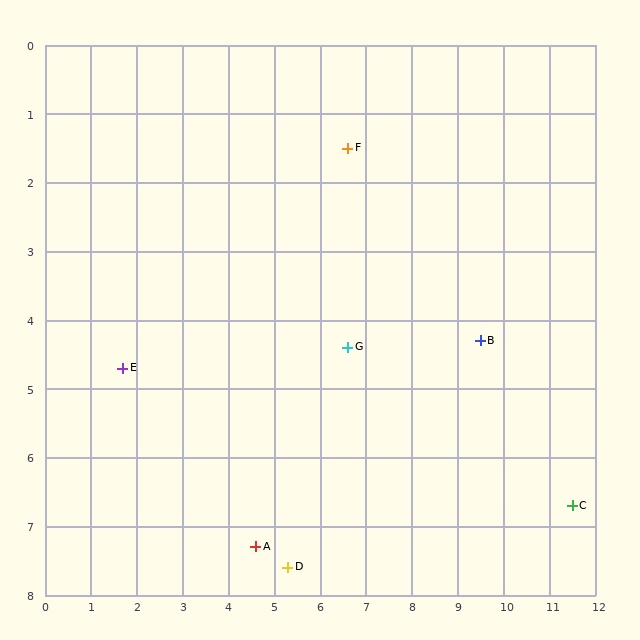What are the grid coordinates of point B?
Point B is at approximately (9.5, 4.3).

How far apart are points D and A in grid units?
Points D and A are about 0.8 grid units apart.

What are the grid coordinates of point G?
Point G is at approximately (6.6, 4.4).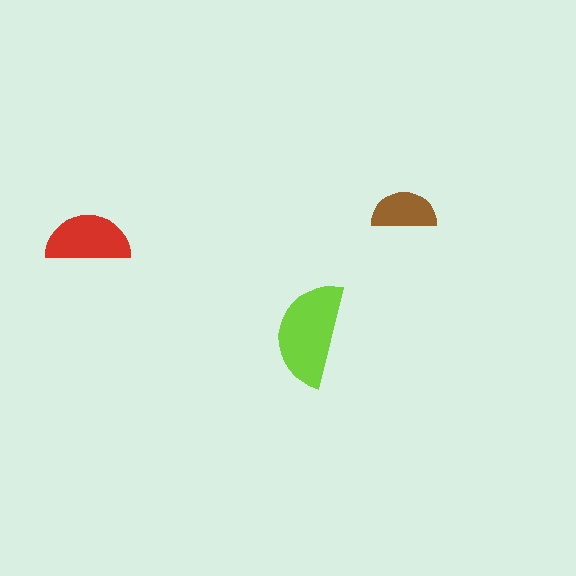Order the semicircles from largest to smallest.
the lime one, the red one, the brown one.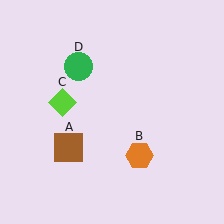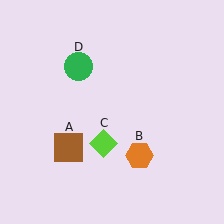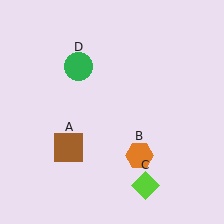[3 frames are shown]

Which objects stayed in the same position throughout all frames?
Brown square (object A) and orange hexagon (object B) and green circle (object D) remained stationary.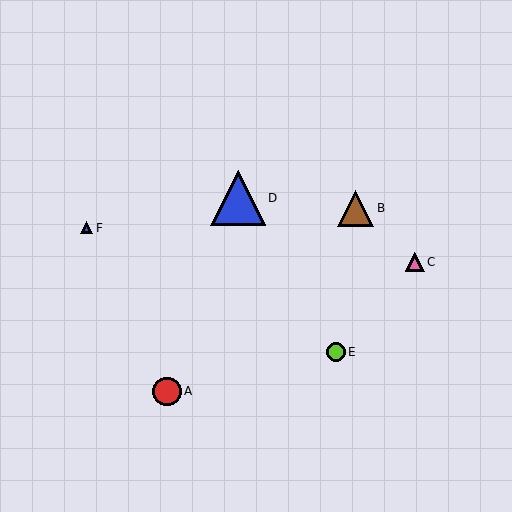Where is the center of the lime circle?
The center of the lime circle is at (336, 352).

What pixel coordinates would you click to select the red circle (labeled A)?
Click at (167, 391) to select the red circle A.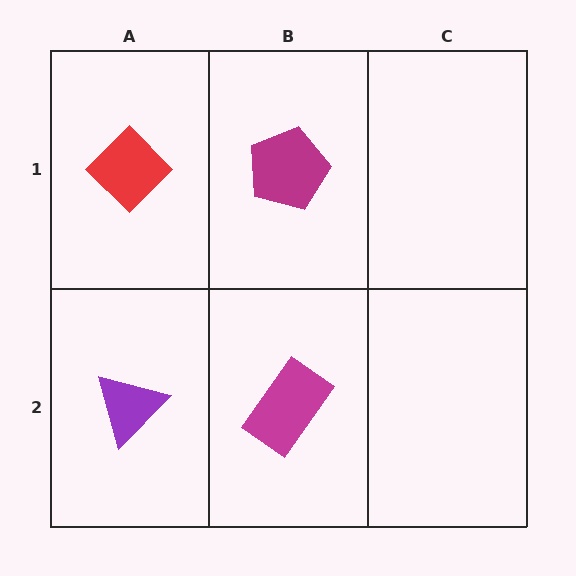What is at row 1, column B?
A magenta pentagon.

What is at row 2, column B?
A magenta rectangle.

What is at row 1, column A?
A red diamond.